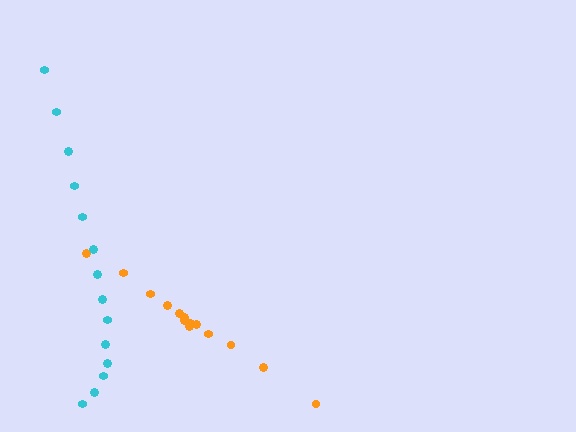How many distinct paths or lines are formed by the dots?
There are 2 distinct paths.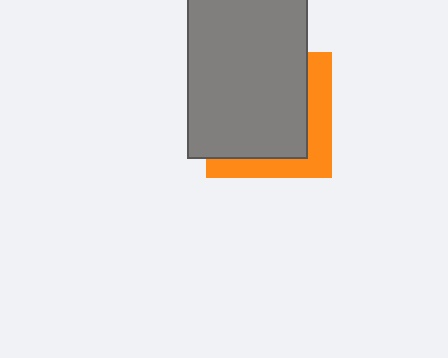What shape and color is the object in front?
The object in front is a gray rectangle.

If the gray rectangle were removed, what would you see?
You would see the complete orange square.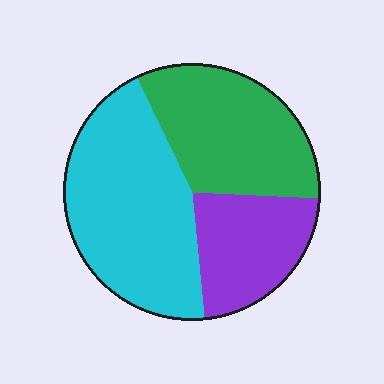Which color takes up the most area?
Cyan, at roughly 45%.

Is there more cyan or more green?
Cyan.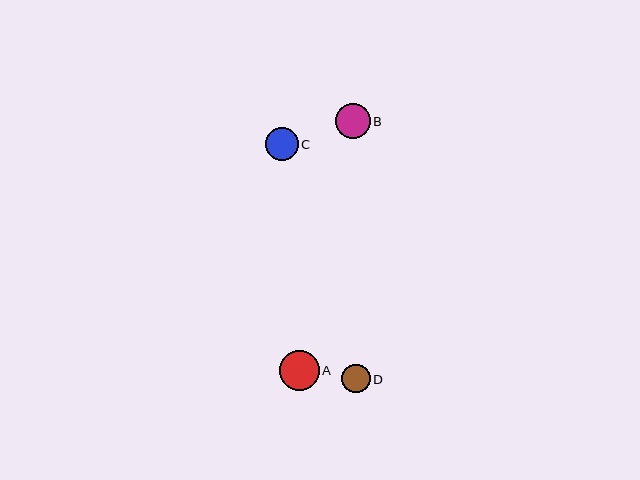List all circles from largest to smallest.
From largest to smallest: A, B, C, D.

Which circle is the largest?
Circle A is the largest with a size of approximately 40 pixels.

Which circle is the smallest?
Circle D is the smallest with a size of approximately 28 pixels.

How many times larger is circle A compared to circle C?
Circle A is approximately 1.2 times the size of circle C.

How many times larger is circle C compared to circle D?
Circle C is approximately 1.2 times the size of circle D.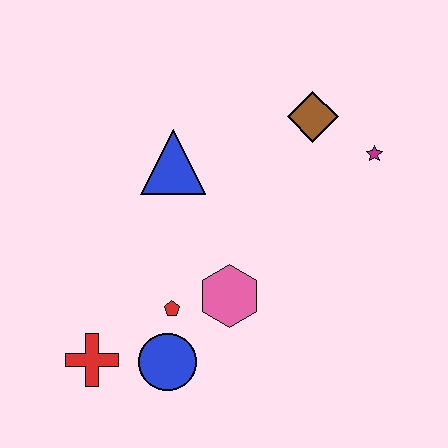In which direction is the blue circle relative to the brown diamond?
The blue circle is below the brown diamond.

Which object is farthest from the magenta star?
The red cross is farthest from the magenta star.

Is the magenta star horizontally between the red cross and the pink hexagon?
No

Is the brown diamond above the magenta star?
Yes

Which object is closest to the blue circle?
The red pentagon is closest to the blue circle.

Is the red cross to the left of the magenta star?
Yes